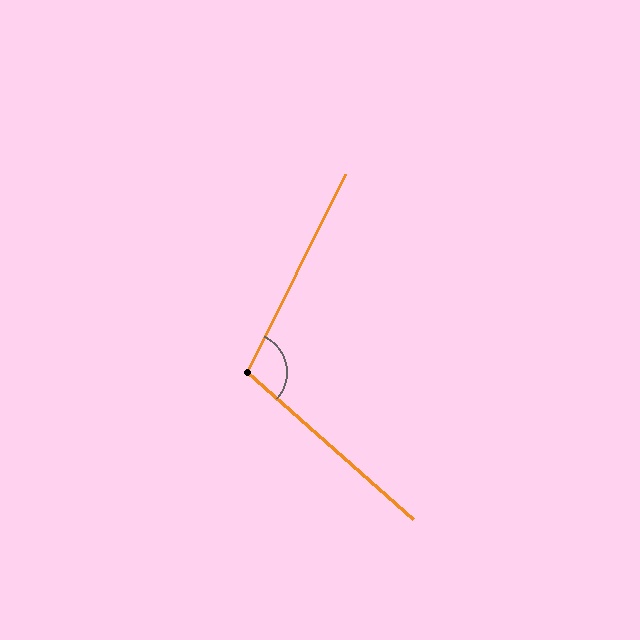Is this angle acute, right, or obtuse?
It is obtuse.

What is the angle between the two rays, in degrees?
Approximately 105 degrees.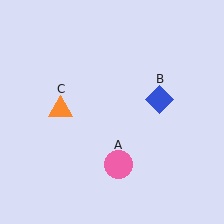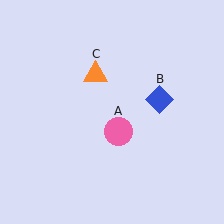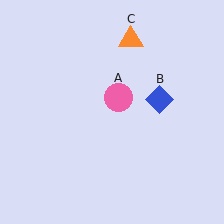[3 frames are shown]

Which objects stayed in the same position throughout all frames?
Blue diamond (object B) remained stationary.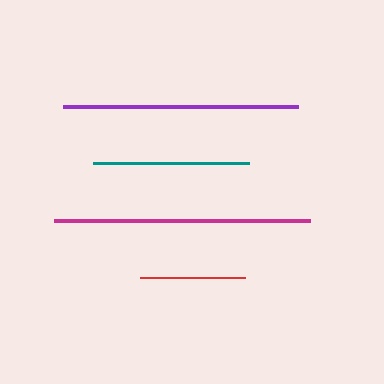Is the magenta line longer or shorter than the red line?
The magenta line is longer than the red line.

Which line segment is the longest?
The magenta line is the longest at approximately 255 pixels.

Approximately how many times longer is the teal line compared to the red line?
The teal line is approximately 1.5 times the length of the red line.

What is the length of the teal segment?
The teal segment is approximately 156 pixels long.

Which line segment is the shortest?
The red line is the shortest at approximately 105 pixels.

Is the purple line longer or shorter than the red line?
The purple line is longer than the red line.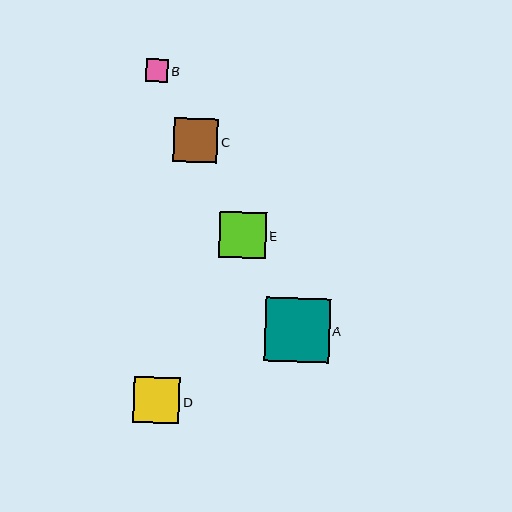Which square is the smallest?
Square B is the smallest with a size of approximately 22 pixels.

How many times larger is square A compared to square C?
Square A is approximately 1.5 times the size of square C.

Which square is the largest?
Square A is the largest with a size of approximately 65 pixels.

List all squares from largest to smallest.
From largest to smallest: A, E, D, C, B.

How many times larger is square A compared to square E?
Square A is approximately 1.4 times the size of square E.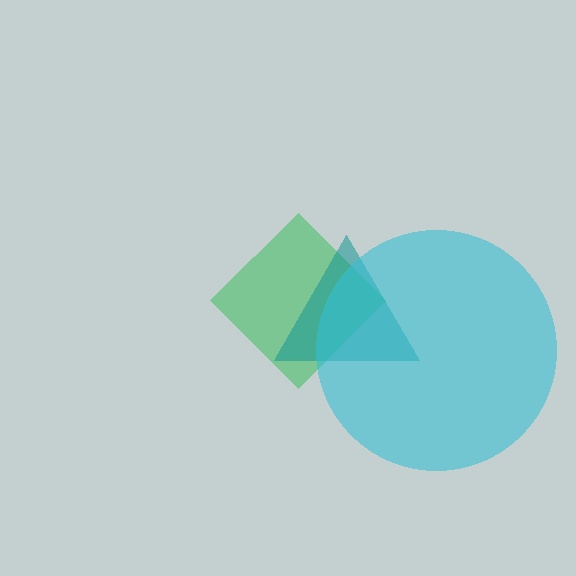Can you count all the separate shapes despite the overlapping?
Yes, there are 3 separate shapes.